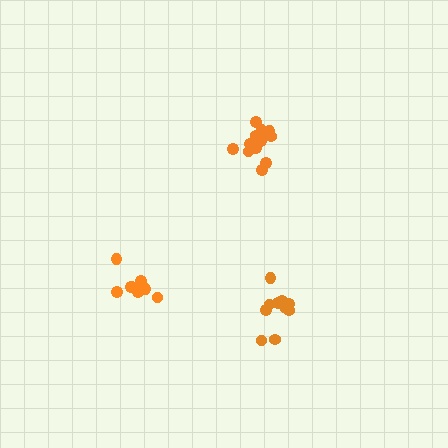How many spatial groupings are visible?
There are 3 spatial groupings.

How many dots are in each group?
Group 1: 10 dots, Group 2: 14 dots, Group 3: 9 dots (33 total).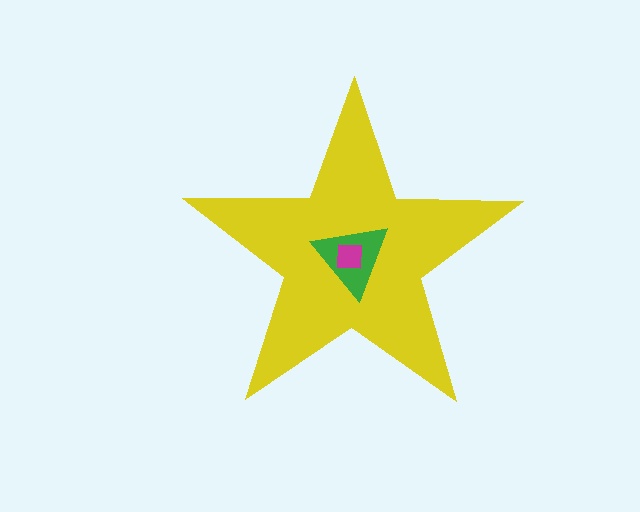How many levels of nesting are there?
3.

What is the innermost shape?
The magenta square.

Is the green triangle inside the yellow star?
Yes.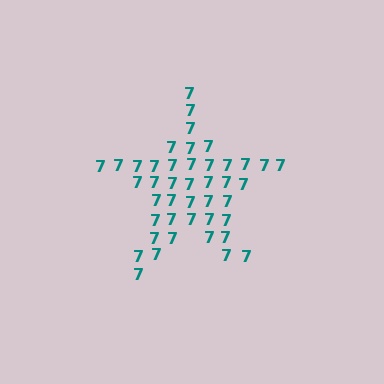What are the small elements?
The small elements are digit 7's.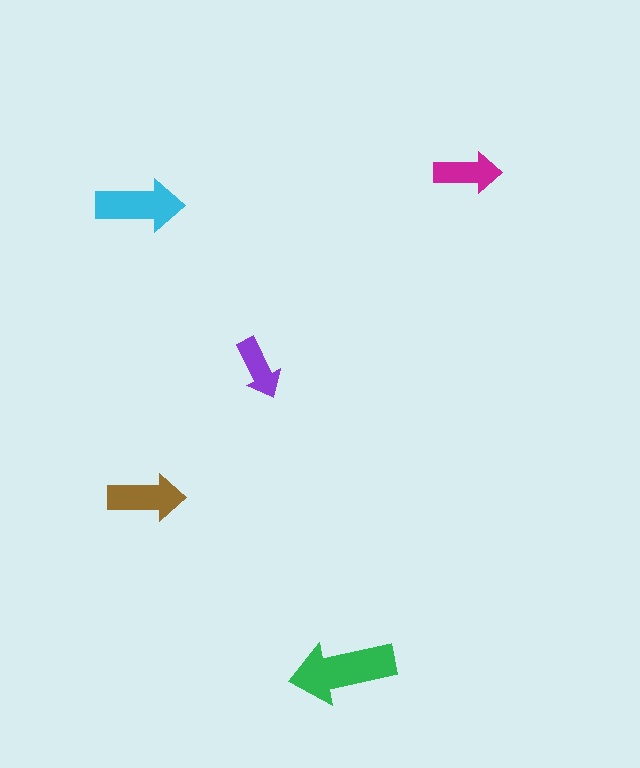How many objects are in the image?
There are 5 objects in the image.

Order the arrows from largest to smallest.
the green one, the cyan one, the brown one, the magenta one, the purple one.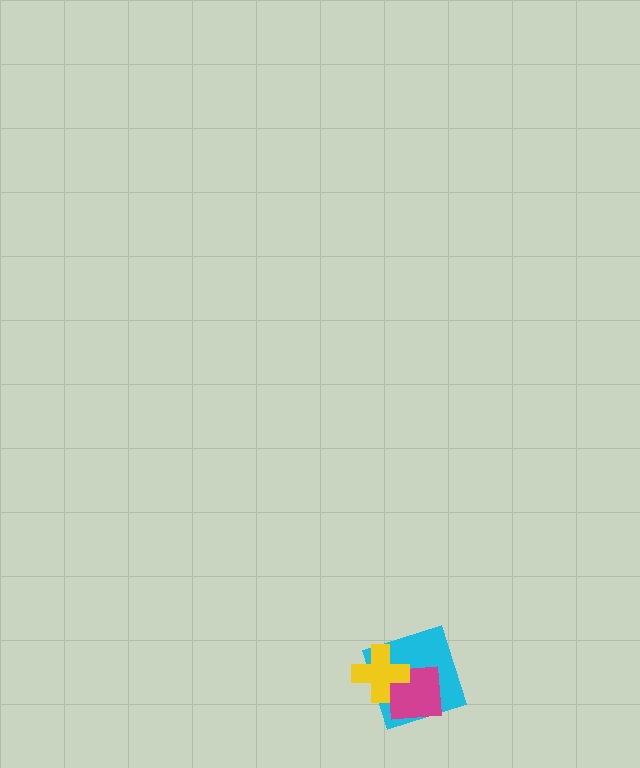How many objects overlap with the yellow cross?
2 objects overlap with the yellow cross.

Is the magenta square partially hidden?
Yes, it is partially covered by another shape.